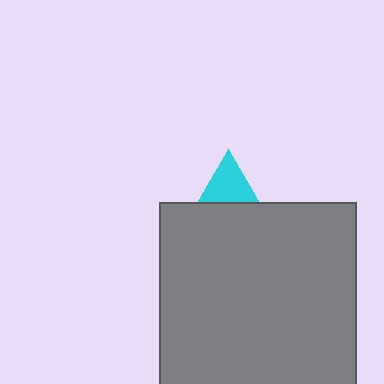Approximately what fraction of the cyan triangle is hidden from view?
Roughly 63% of the cyan triangle is hidden behind the gray rectangle.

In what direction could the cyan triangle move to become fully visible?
The cyan triangle could move up. That would shift it out from behind the gray rectangle entirely.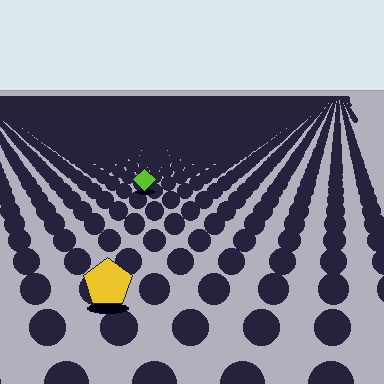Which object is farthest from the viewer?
The lime diamond is farthest from the viewer. It appears smaller and the ground texture around it is denser.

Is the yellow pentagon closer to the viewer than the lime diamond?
Yes. The yellow pentagon is closer — you can tell from the texture gradient: the ground texture is coarser near it.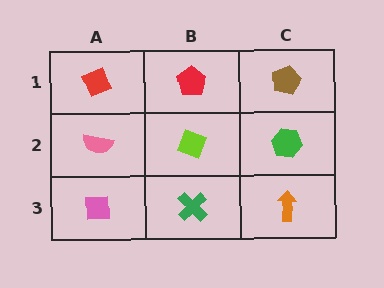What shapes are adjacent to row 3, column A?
A pink semicircle (row 2, column A), a green cross (row 3, column B).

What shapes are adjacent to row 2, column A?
A red diamond (row 1, column A), a pink square (row 3, column A), a lime diamond (row 2, column B).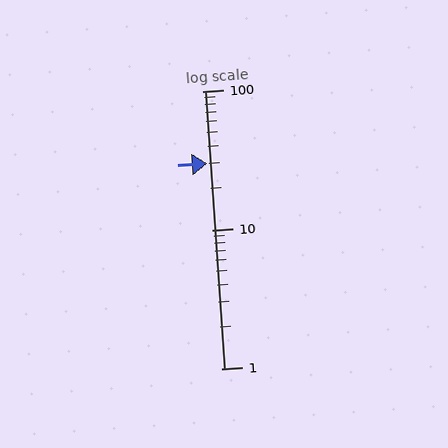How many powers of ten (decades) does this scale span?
The scale spans 2 decades, from 1 to 100.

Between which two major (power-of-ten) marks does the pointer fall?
The pointer is between 10 and 100.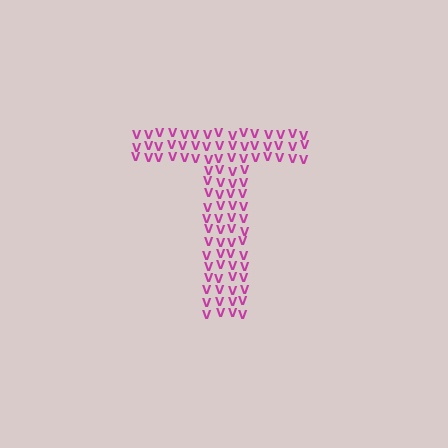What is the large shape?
The large shape is the letter T.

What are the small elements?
The small elements are letter V's.